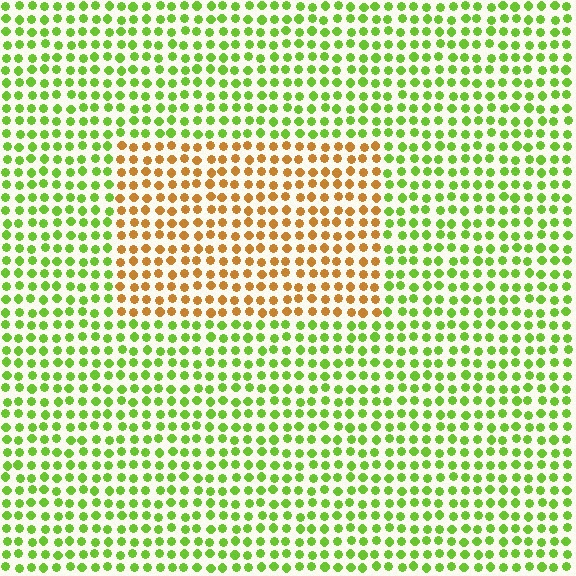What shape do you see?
I see a rectangle.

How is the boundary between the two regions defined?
The boundary is defined purely by a slight shift in hue (about 64 degrees). Spacing, size, and orientation are identical on both sides.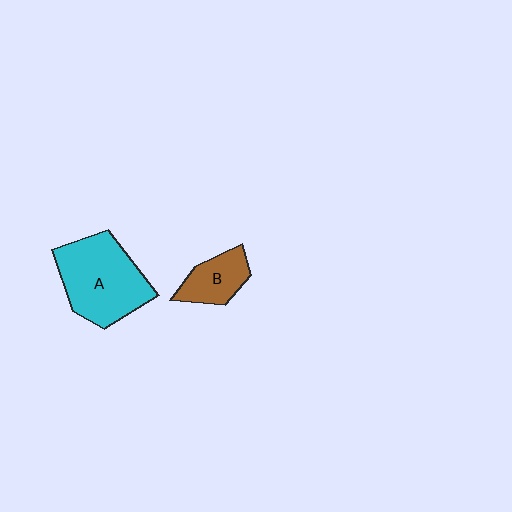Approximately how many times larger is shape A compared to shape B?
Approximately 2.2 times.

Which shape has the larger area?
Shape A (cyan).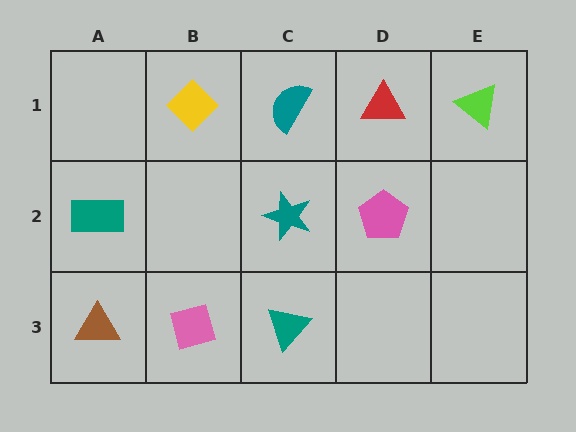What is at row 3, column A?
A brown triangle.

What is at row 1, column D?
A red triangle.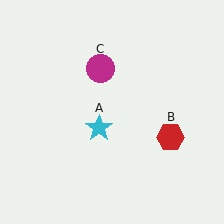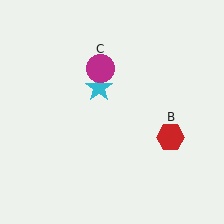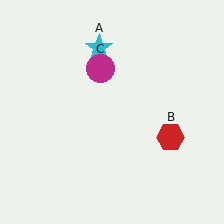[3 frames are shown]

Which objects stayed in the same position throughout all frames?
Red hexagon (object B) and magenta circle (object C) remained stationary.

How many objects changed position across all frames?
1 object changed position: cyan star (object A).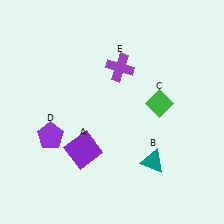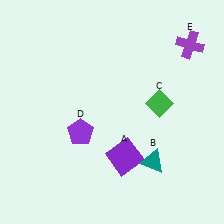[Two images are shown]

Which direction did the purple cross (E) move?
The purple cross (E) moved right.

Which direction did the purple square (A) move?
The purple square (A) moved right.